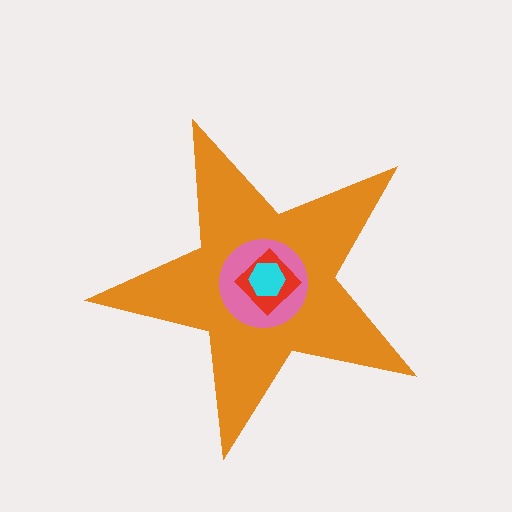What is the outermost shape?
The orange star.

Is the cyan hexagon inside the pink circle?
Yes.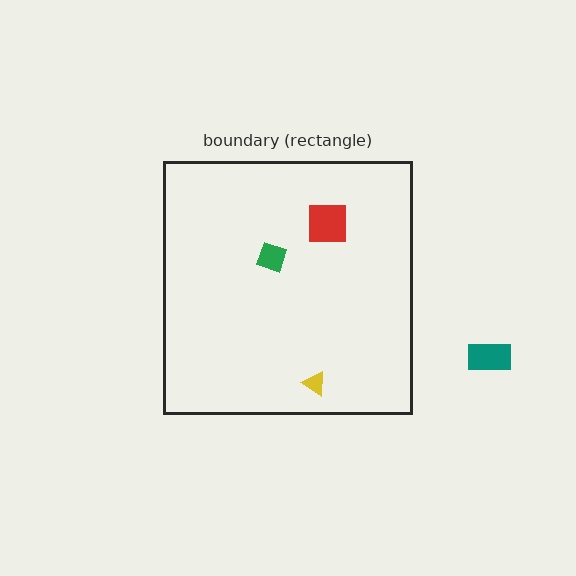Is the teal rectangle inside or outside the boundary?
Outside.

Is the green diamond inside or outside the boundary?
Inside.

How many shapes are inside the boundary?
3 inside, 1 outside.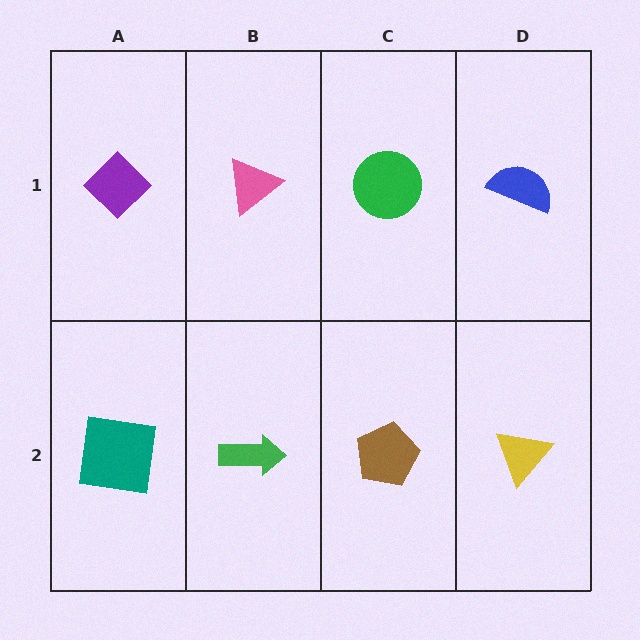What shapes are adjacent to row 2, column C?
A green circle (row 1, column C), a green arrow (row 2, column B), a yellow triangle (row 2, column D).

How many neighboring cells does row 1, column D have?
2.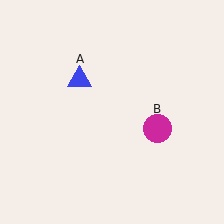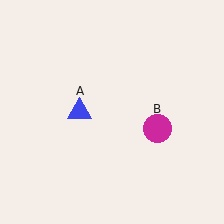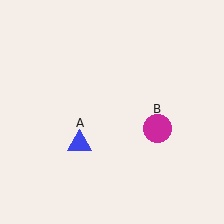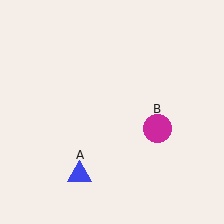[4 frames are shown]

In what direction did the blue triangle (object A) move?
The blue triangle (object A) moved down.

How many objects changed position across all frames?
1 object changed position: blue triangle (object A).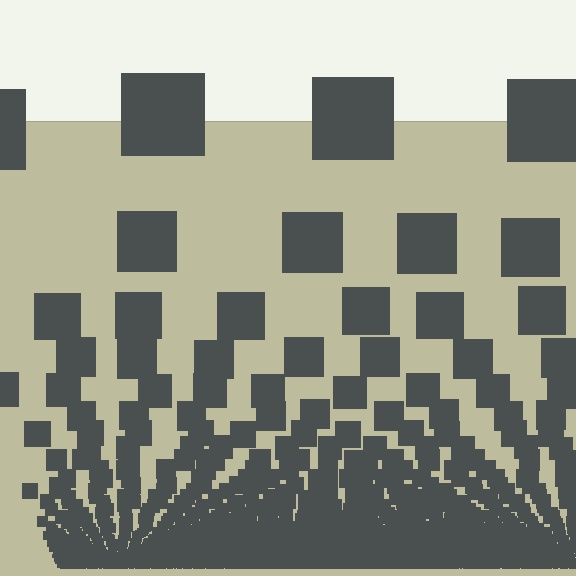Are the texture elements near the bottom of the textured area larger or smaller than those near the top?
Smaller. The gradient is inverted — elements near the bottom are smaller and denser.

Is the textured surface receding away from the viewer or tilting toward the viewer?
The surface appears to tilt toward the viewer. Texture elements get larger and sparser toward the top.